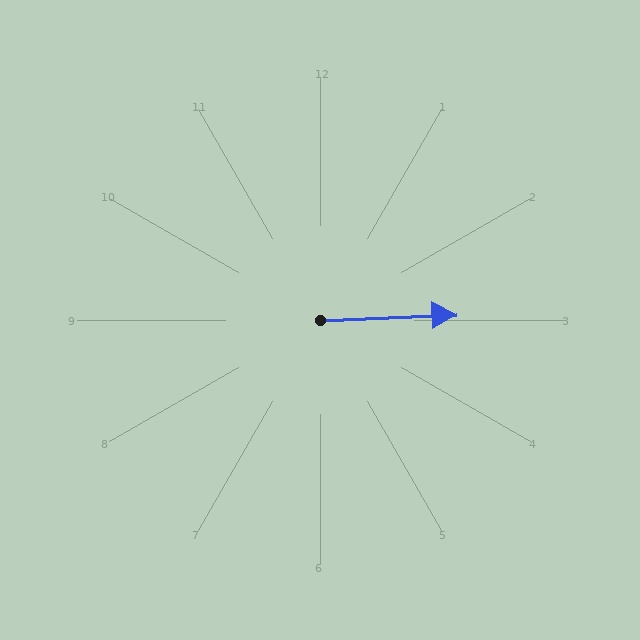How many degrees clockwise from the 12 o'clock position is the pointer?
Approximately 88 degrees.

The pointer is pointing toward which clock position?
Roughly 3 o'clock.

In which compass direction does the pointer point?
East.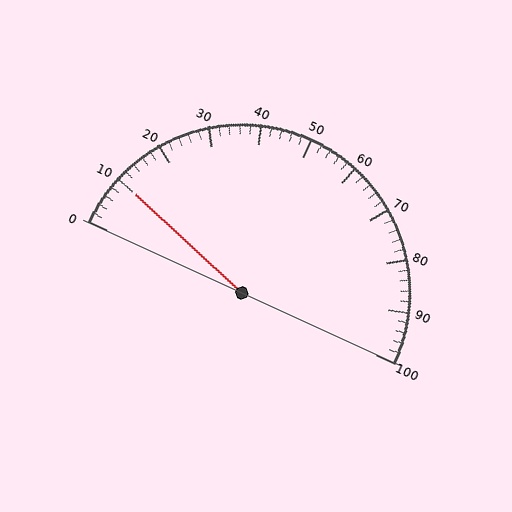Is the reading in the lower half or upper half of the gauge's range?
The reading is in the lower half of the range (0 to 100).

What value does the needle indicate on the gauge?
The needle indicates approximately 10.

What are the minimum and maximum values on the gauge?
The gauge ranges from 0 to 100.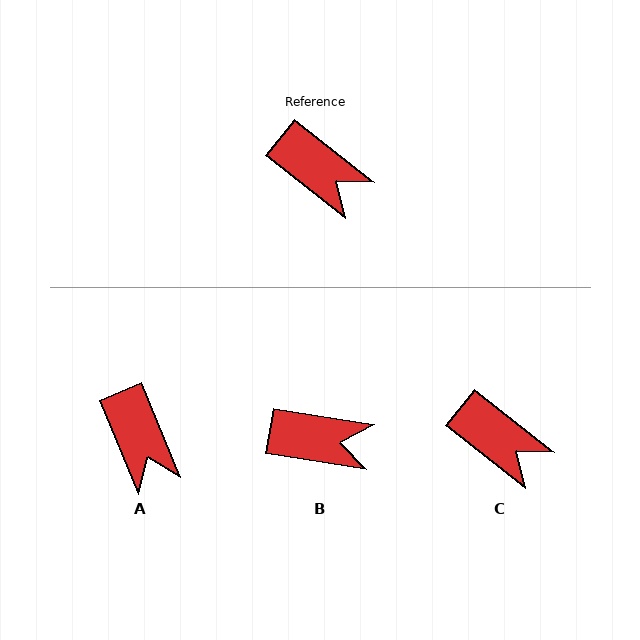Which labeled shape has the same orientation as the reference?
C.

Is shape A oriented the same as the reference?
No, it is off by about 29 degrees.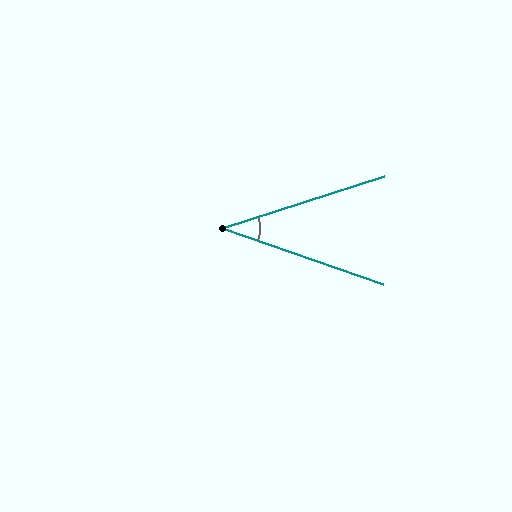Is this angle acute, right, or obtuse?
It is acute.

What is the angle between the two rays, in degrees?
Approximately 37 degrees.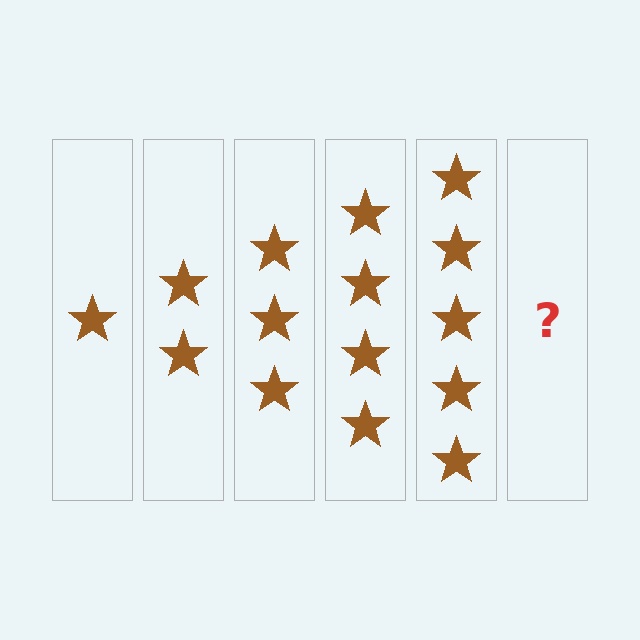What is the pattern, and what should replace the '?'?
The pattern is that each step adds one more star. The '?' should be 6 stars.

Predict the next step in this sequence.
The next step is 6 stars.